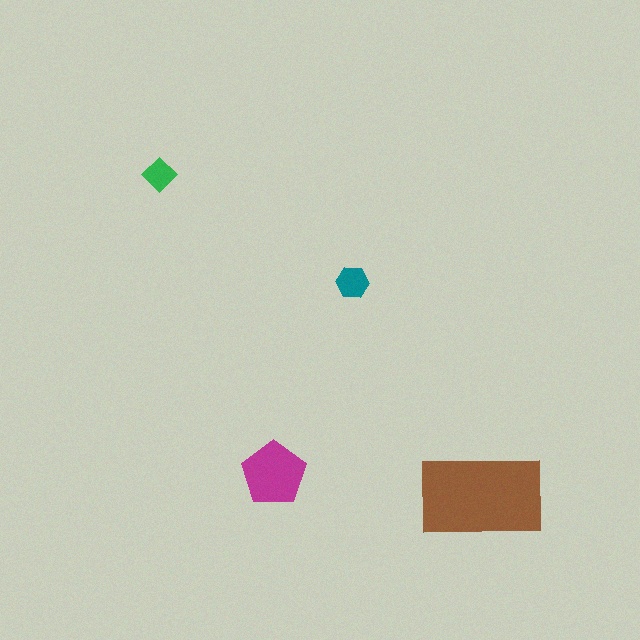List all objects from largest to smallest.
The brown rectangle, the magenta pentagon, the teal hexagon, the green diamond.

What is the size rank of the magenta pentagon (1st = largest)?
2nd.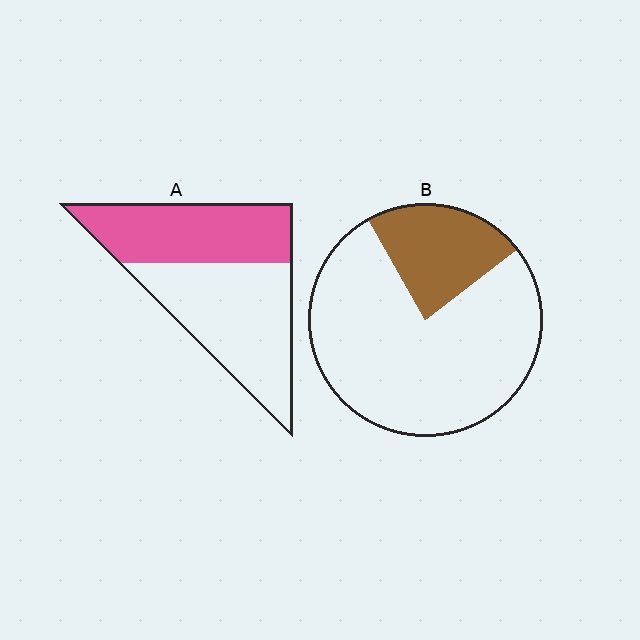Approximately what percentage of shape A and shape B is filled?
A is approximately 45% and B is approximately 25%.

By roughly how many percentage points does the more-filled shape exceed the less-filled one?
By roughly 20 percentage points (A over B).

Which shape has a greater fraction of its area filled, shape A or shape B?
Shape A.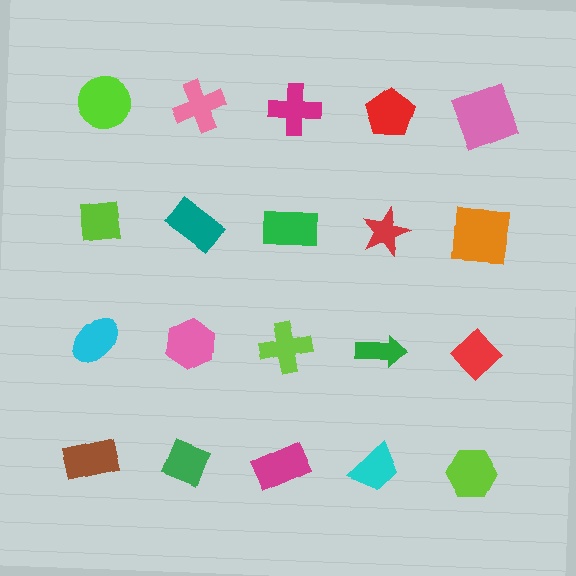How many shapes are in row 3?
5 shapes.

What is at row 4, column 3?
A magenta rectangle.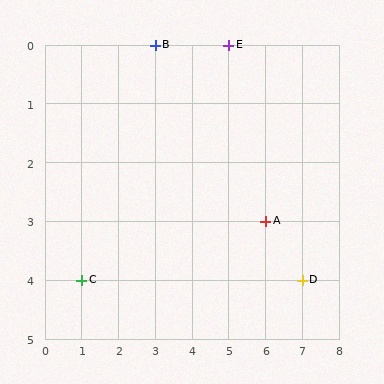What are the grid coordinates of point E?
Point E is at grid coordinates (5, 0).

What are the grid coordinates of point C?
Point C is at grid coordinates (1, 4).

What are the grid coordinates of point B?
Point B is at grid coordinates (3, 0).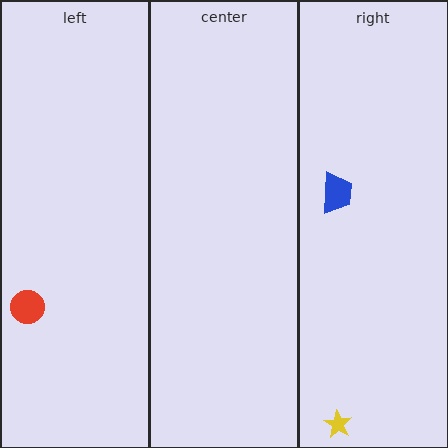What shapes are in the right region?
The yellow star, the blue trapezoid.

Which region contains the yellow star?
The right region.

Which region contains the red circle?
The left region.